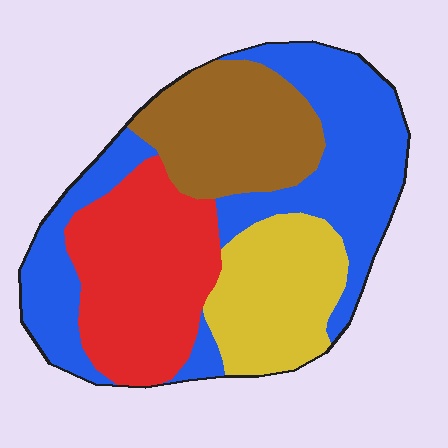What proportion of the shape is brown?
Brown takes up about one fifth (1/5) of the shape.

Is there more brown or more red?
Red.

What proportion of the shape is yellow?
Yellow covers around 20% of the shape.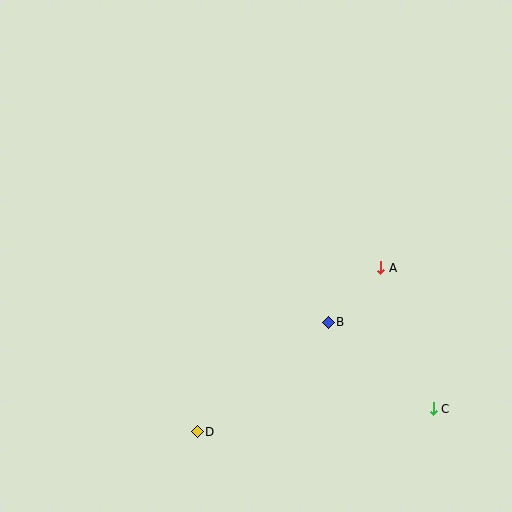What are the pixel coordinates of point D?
Point D is at (197, 432).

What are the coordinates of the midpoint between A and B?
The midpoint between A and B is at (355, 295).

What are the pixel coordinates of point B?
Point B is at (328, 322).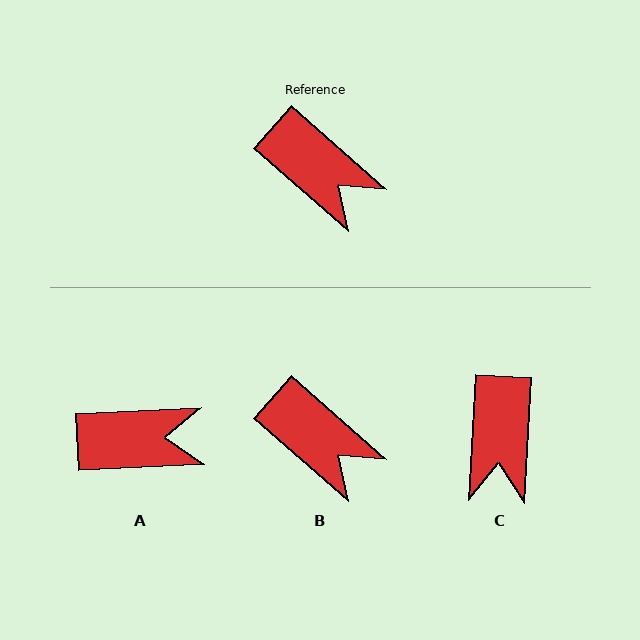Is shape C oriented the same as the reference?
No, it is off by about 52 degrees.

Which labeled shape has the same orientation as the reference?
B.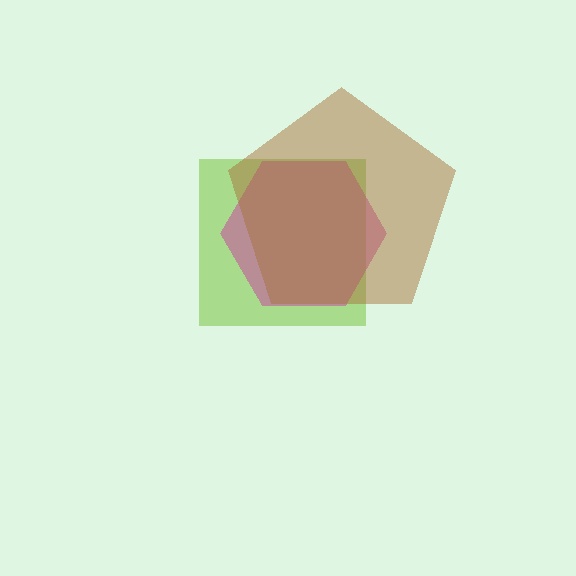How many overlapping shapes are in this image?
There are 3 overlapping shapes in the image.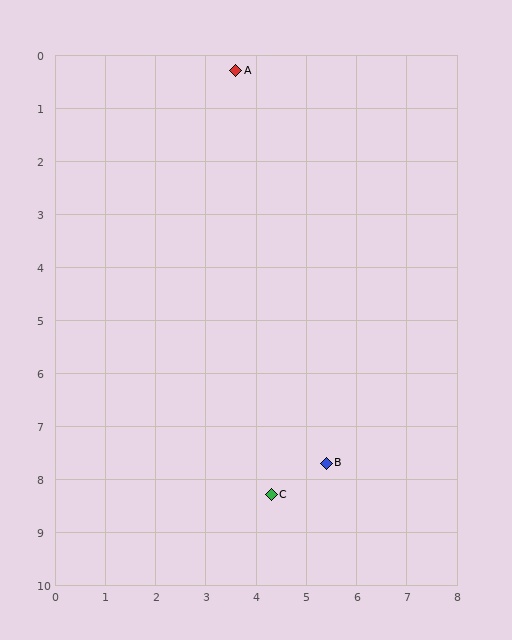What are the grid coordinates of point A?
Point A is at approximately (3.6, 0.3).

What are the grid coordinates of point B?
Point B is at approximately (5.4, 7.7).